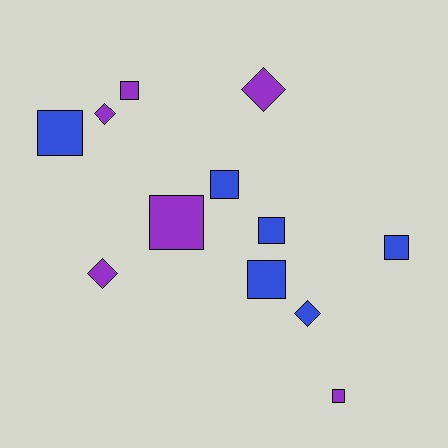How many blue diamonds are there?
There is 1 blue diamond.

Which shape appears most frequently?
Square, with 8 objects.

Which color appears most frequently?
Purple, with 6 objects.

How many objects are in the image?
There are 12 objects.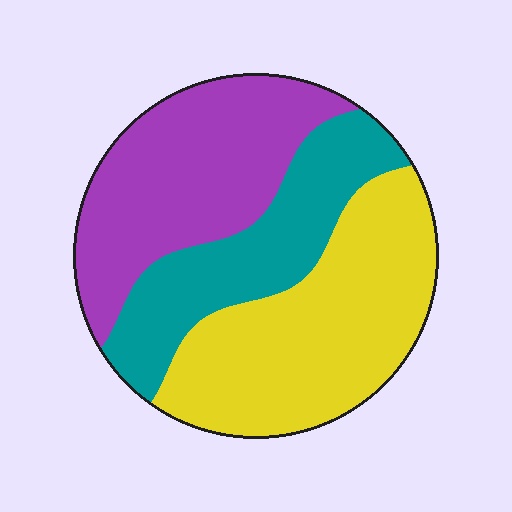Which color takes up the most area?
Yellow, at roughly 40%.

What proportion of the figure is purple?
Purple takes up about one third (1/3) of the figure.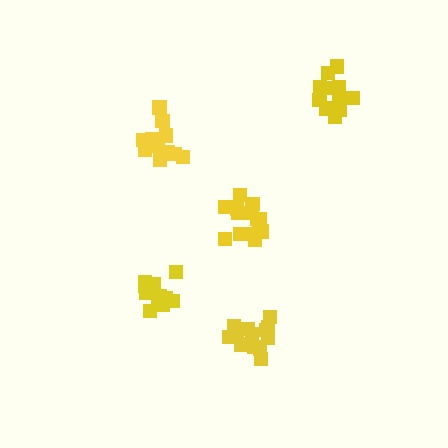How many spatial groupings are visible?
There are 5 spatial groupings.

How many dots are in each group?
Group 1: 15 dots, Group 2: 13 dots, Group 3: 11 dots, Group 4: 12 dots, Group 5: 15 dots (66 total).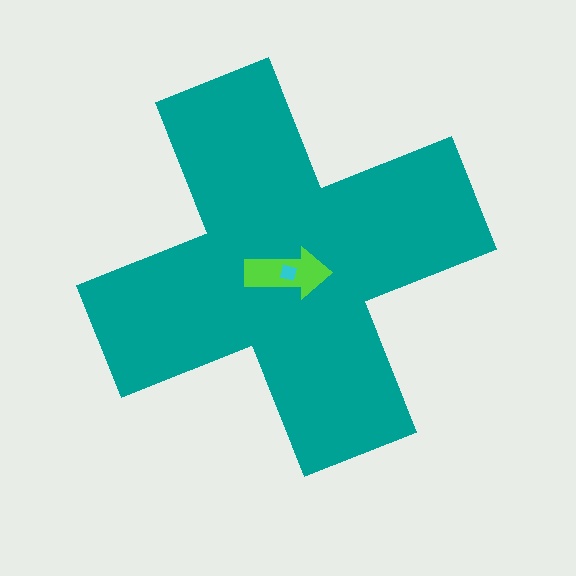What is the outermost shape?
The teal cross.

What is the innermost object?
The cyan square.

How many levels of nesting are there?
3.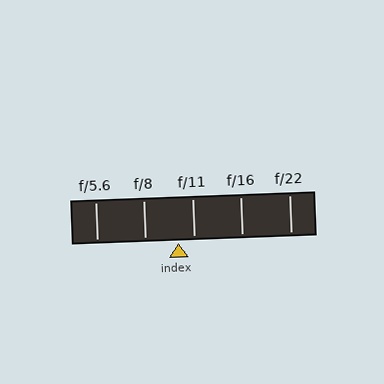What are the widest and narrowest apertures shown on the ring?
The widest aperture shown is f/5.6 and the narrowest is f/22.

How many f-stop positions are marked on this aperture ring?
There are 5 f-stop positions marked.